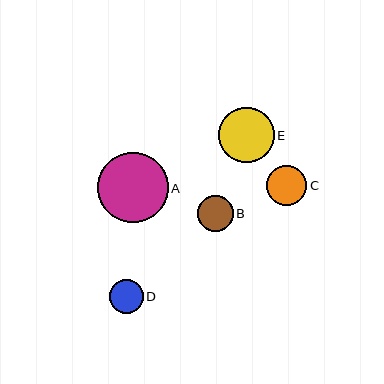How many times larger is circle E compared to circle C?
Circle E is approximately 1.4 times the size of circle C.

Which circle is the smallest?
Circle D is the smallest with a size of approximately 33 pixels.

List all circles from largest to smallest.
From largest to smallest: A, E, C, B, D.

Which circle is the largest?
Circle A is the largest with a size of approximately 70 pixels.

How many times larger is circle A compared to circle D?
Circle A is approximately 2.1 times the size of circle D.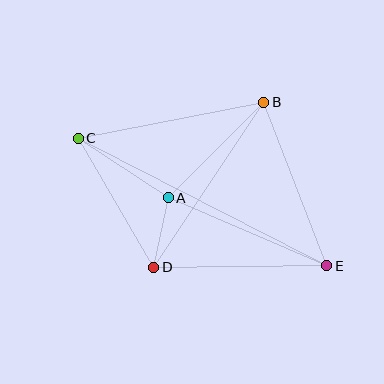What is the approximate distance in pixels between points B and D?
The distance between B and D is approximately 198 pixels.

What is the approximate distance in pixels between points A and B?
The distance between A and B is approximately 135 pixels.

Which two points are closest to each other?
Points A and D are closest to each other.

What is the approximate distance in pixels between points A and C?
The distance between A and C is approximately 107 pixels.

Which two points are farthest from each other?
Points C and E are farthest from each other.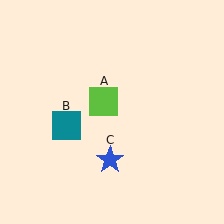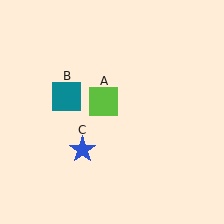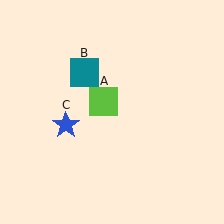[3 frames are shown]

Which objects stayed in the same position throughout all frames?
Lime square (object A) remained stationary.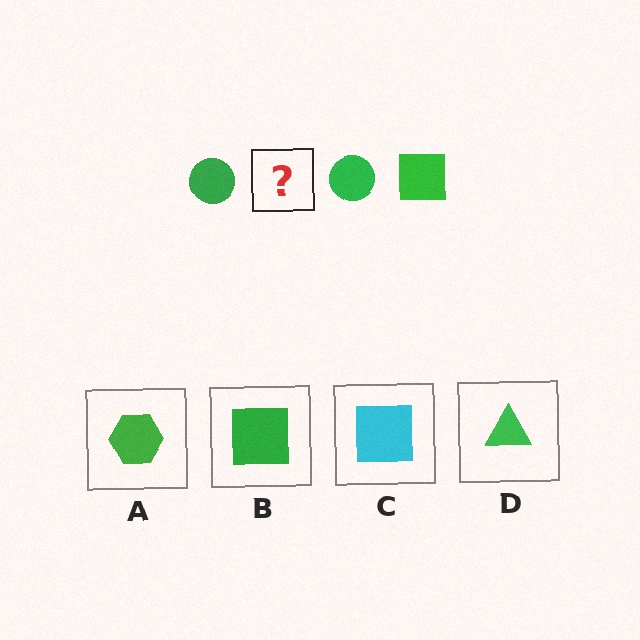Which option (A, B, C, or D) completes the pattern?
B.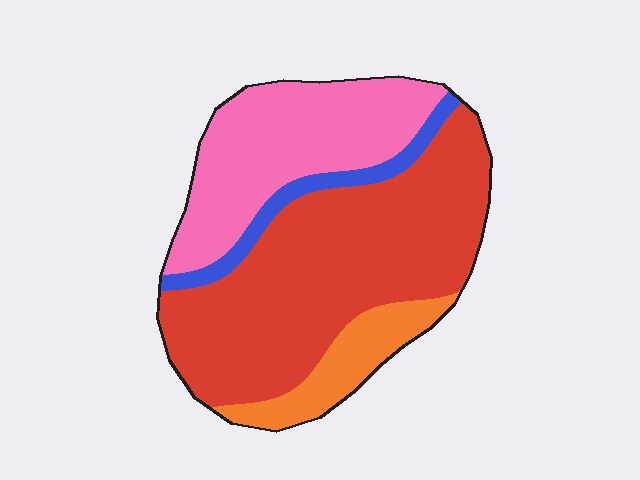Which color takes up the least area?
Blue, at roughly 5%.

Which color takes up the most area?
Red, at roughly 55%.